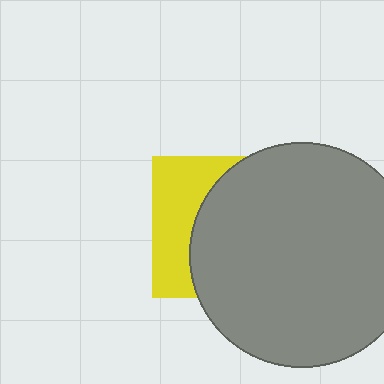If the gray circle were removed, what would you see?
You would see the complete yellow square.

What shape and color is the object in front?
The object in front is a gray circle.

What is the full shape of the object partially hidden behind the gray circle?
The partially hidden object is a yellow square.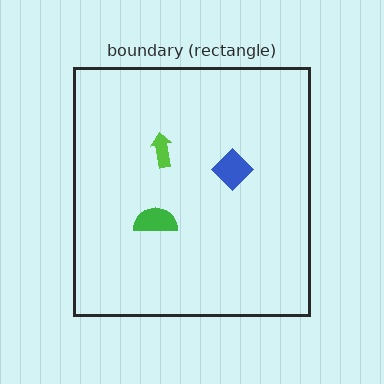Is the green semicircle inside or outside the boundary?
Inside.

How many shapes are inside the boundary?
3 inside, 0 outside.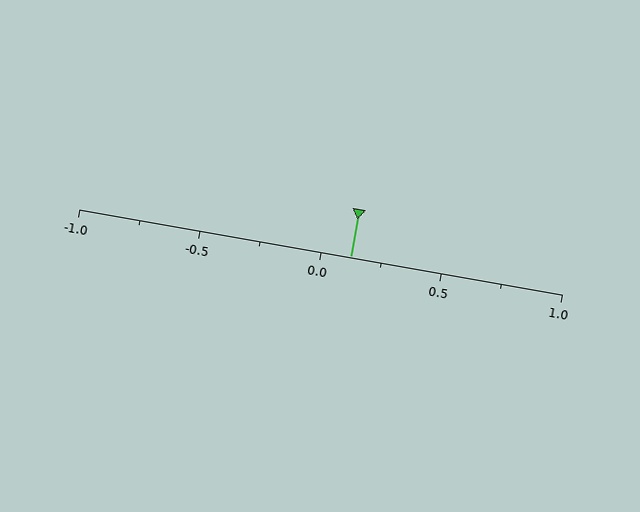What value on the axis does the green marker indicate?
The marker indicates approximately 0.12.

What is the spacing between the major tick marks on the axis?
The major ticks are spaced 0.5 apart.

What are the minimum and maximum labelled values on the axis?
The axis runs from -1.0 to 1.0.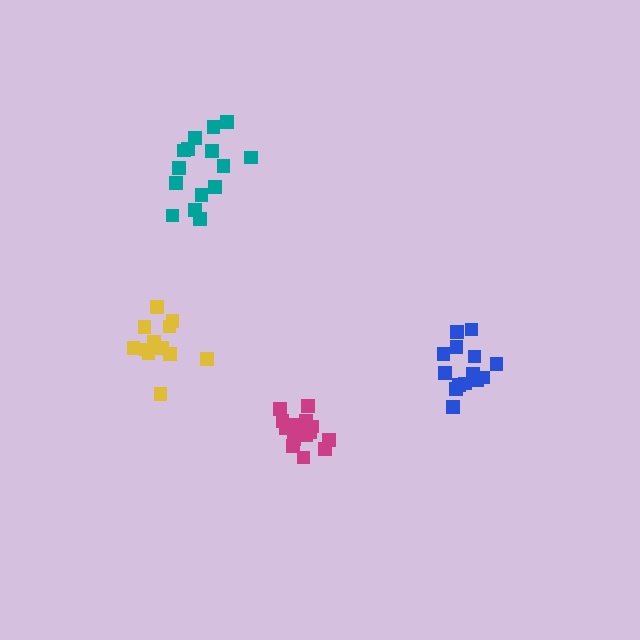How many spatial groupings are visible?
There are 4 spatial groupings.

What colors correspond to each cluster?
The clusters are colored: teal, blue, magenta, yellow.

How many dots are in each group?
Group 1: 15 dots, Group 2: 14 dots, Group 3: 14 dots, Group 4: 12 dots (55 total).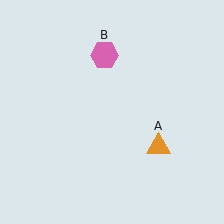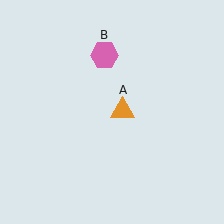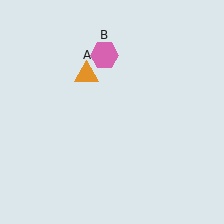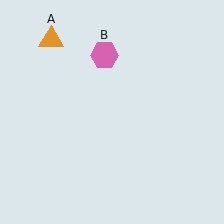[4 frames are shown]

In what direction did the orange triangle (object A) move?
The orange triangle (object A) moved up and to the left.